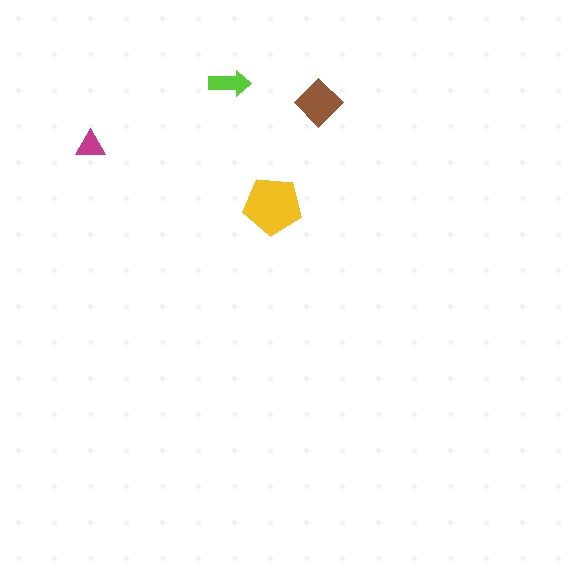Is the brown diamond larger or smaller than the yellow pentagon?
Smaller.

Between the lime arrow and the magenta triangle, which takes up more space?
The lime arrow.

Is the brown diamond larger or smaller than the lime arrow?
Larger.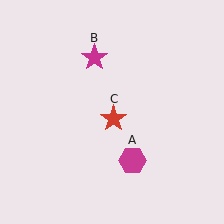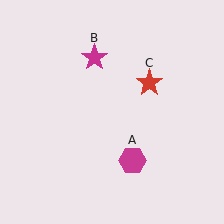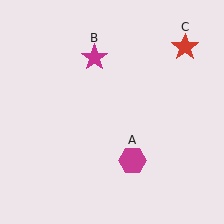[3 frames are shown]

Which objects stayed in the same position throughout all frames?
Magenta hexagon (object A) and magenta star (object B) remained stationary.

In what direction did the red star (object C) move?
The red star (object C) moved up and to the right.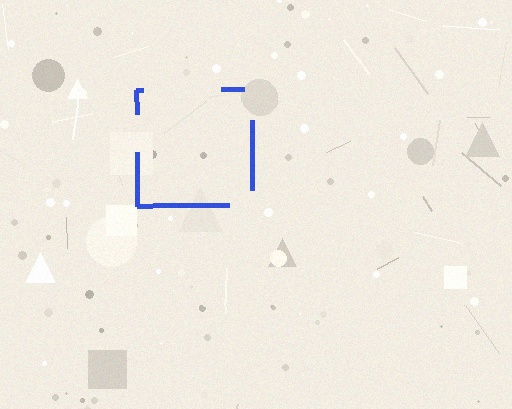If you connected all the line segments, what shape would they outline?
They would outline a square.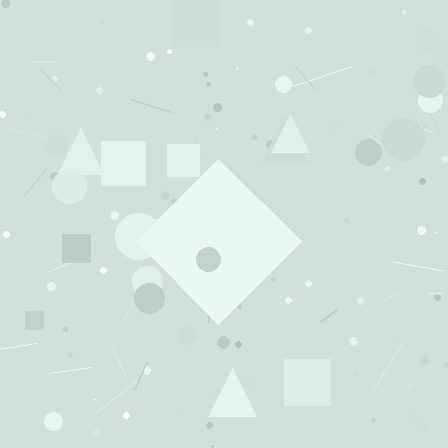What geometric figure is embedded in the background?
A diamond is embedded in the background.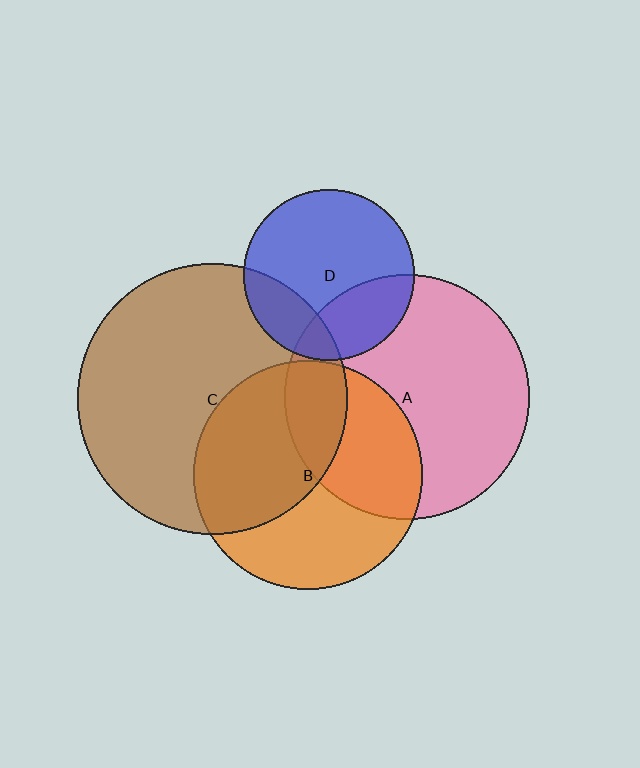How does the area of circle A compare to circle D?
Approximately 2.0 times.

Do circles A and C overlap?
Yes.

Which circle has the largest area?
Circle C (brown).